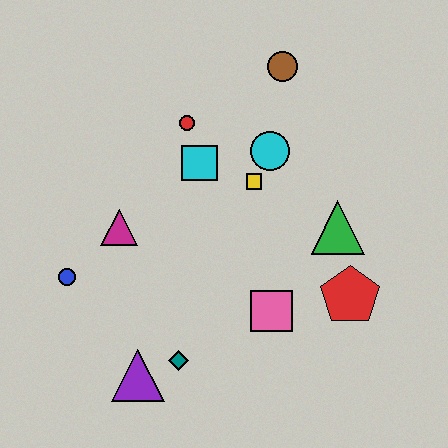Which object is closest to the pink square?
The red pentagon is closest to the pink square.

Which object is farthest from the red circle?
The purple triangle is farthest from the red circle.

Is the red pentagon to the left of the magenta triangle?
No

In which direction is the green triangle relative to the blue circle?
The green triangle is to the right of the blue circle.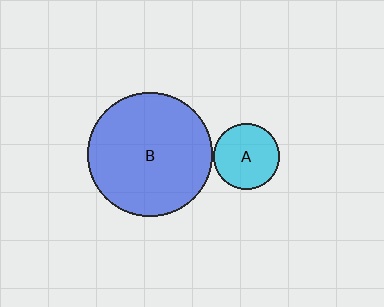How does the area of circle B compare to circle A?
Approximately 3.6 times.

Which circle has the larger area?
Circle B (blue).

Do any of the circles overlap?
No, none of the circles overlap.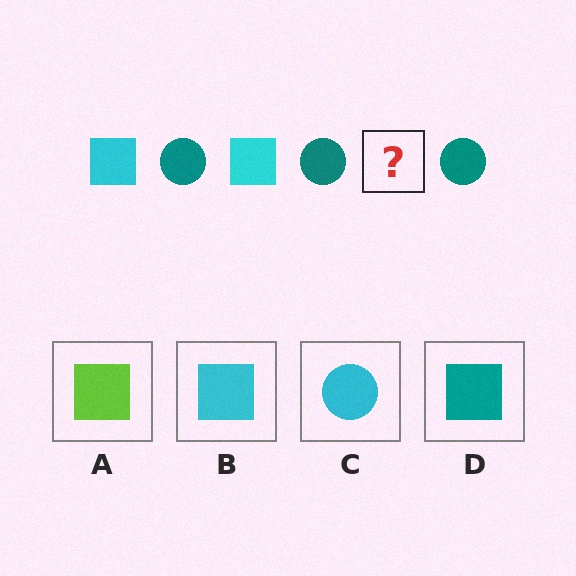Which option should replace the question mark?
Option B.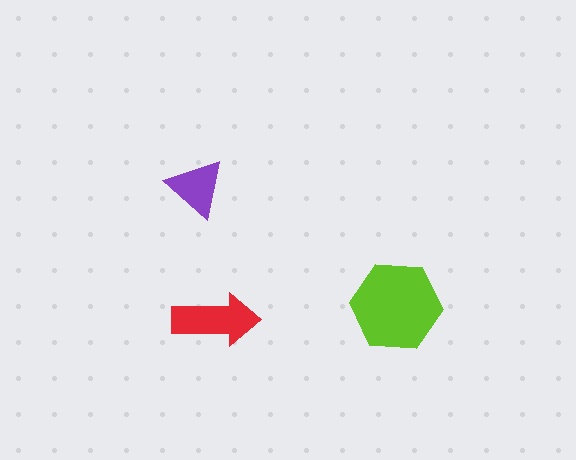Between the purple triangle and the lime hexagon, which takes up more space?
The lime hexagon.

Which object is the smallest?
The purple triangle.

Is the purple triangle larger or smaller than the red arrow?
Smaller.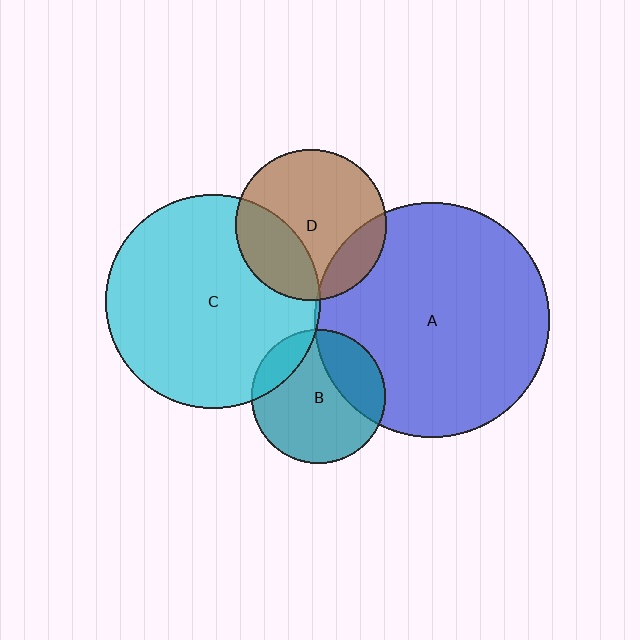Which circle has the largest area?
Circle A (blue).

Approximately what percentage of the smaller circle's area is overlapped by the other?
Approximately 25%.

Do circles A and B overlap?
Yes.